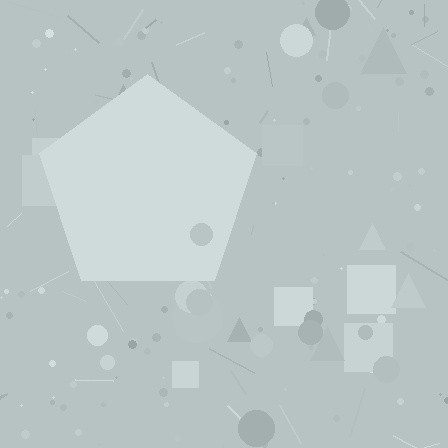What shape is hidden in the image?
A pentagon is hidden in the image.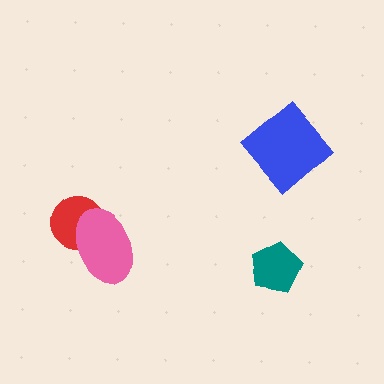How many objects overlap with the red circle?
1 object overlaps with the red circle.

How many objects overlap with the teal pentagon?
0 objects overlap with the teal pentagon.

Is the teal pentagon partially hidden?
No, no other shape covers it.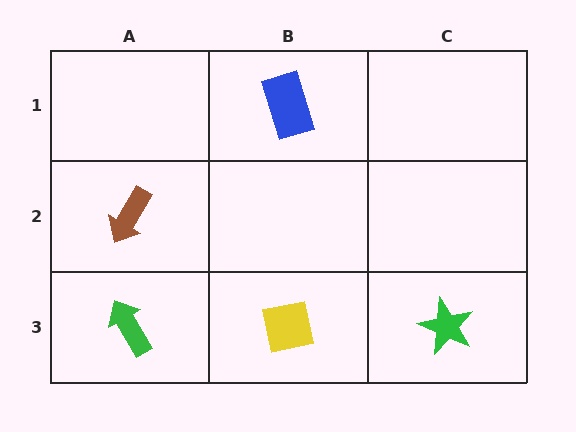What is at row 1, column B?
A blue rectangle.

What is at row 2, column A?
A brown arrow.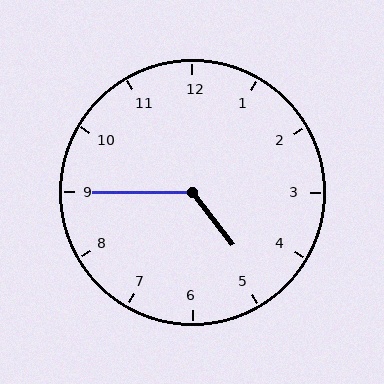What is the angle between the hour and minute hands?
Approximately 128 degrees.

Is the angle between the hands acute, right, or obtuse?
It is obtuse.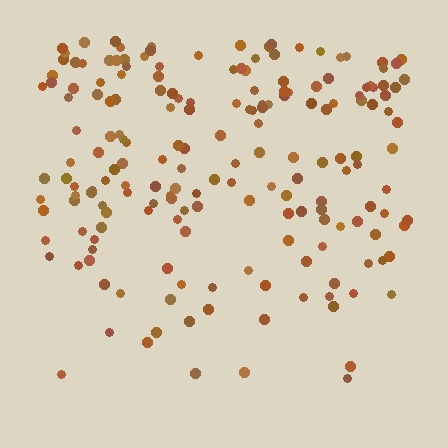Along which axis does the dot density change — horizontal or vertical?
Vertical.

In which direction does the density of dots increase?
From bottom to top, with the top side densest.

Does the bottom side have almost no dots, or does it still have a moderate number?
Still a moderate number, just noticeably fewer than the top.